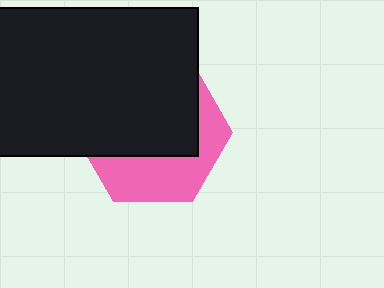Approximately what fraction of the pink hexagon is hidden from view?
Roughly 63% of the pink hexagon is hidden behind the black rectangle.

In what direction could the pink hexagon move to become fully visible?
The pink hexagon could move down. That would shift it out from behind the black rectangle entirely.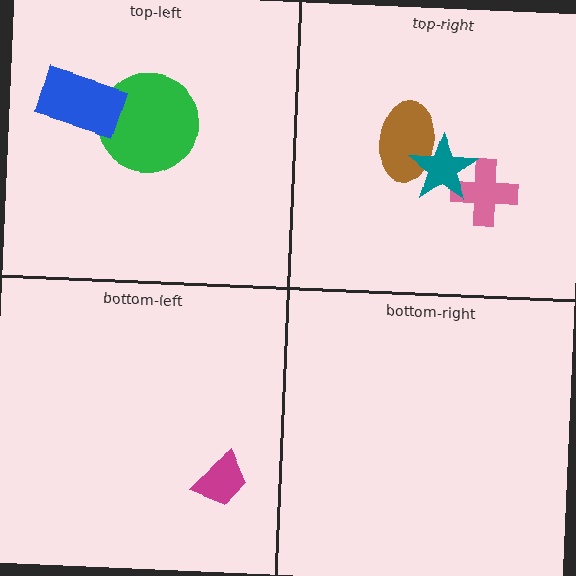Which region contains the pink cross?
The top-right region.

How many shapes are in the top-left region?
2.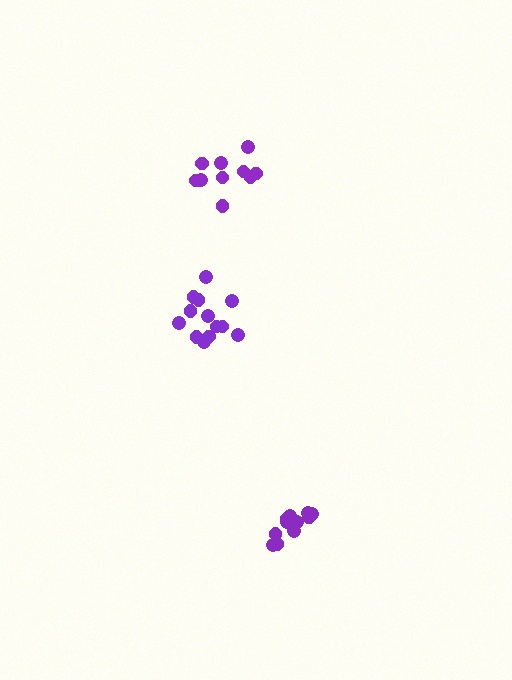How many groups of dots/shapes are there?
There are 3 groups.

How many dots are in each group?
Group 1: 11 dots, Group 2: 13 dots, Group 3: 11 dots (35 total).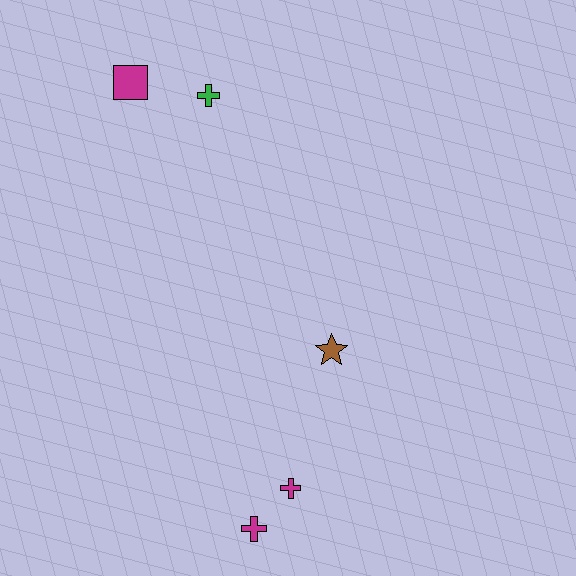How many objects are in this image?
There are 5 objects.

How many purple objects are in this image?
There are no purple objects.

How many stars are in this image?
There is 1 star.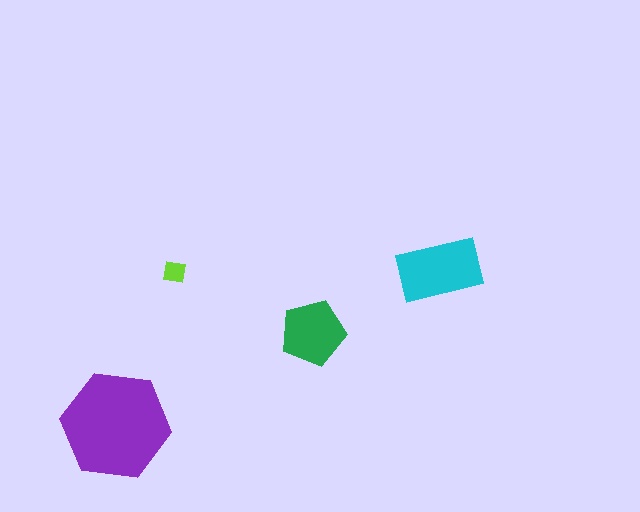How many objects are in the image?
There are 4 objects in the image.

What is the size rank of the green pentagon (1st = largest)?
3rd.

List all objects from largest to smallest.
The purple hexagon, the cyan rectangle, the green pentagon, the lime square.